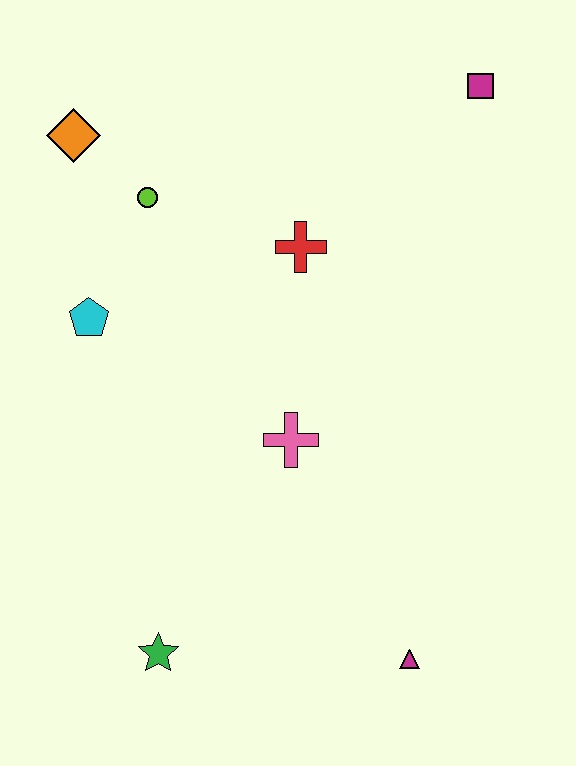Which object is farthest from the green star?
The magenta square is farthest from the green star.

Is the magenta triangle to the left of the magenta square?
Yes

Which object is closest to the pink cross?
The red cross is closest to the pink cross.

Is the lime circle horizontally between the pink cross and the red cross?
No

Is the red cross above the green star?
Yes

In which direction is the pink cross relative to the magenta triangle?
The pink cross is above the magenta triangle.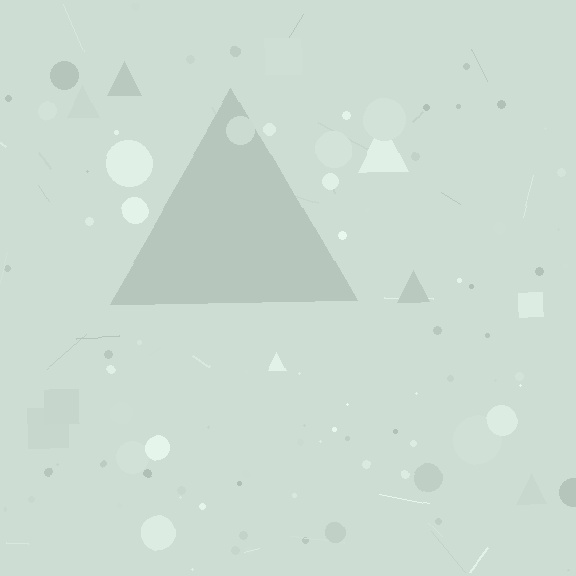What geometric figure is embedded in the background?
A triangle is embedded in the background.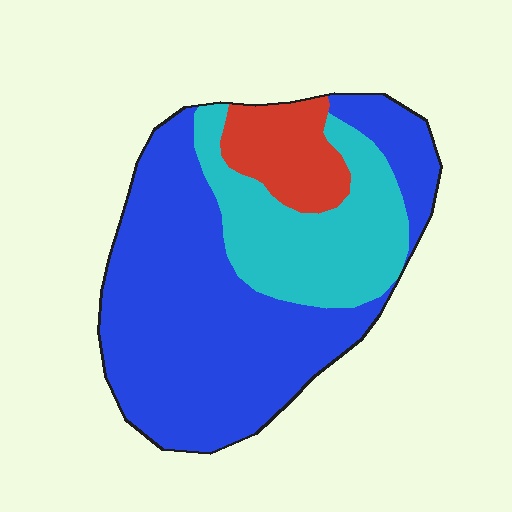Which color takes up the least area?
Red, at roughly 10%.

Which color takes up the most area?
Blue, at roughly 60%.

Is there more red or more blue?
Blue.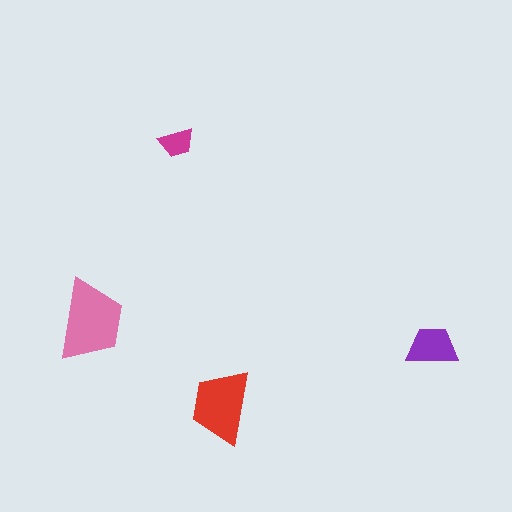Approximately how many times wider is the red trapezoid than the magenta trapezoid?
About 2 times wider.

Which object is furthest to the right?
The purple trapezoid is rightmost.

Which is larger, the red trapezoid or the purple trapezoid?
The red one.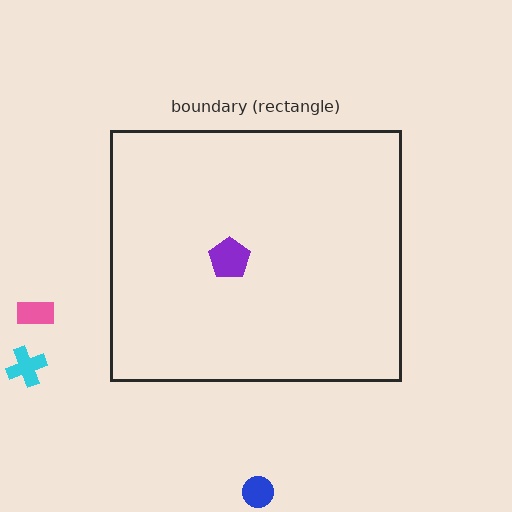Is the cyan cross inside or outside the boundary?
Outside.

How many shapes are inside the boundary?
1 inside, 3 outside.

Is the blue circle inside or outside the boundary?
Outside.